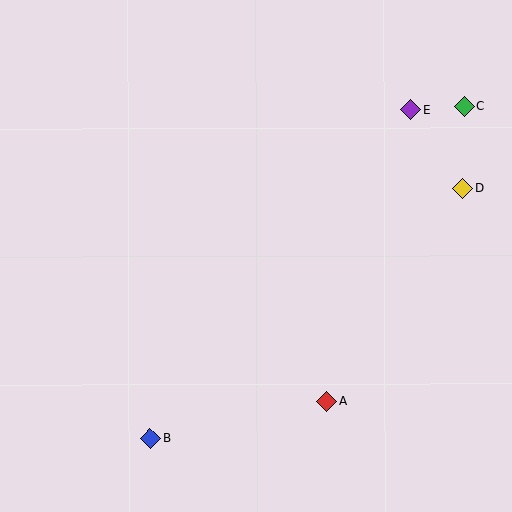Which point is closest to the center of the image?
Point A at (327, 401) is closest to the center.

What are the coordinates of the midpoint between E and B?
The midpoint between E and B is at (280, 274).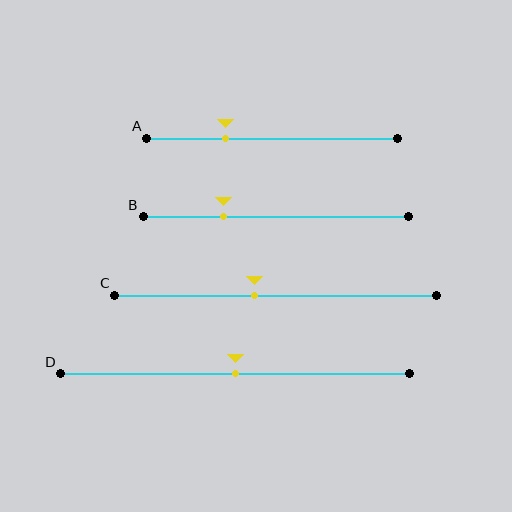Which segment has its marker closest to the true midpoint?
Segment D has its marker closest to the true midpoint.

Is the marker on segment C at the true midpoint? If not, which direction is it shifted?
No, the marker on segment C is shifted to the left by about 7% of the segment length.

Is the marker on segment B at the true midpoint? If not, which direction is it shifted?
No, the marker on segment B is shifted to the left by about 20% of the segment length.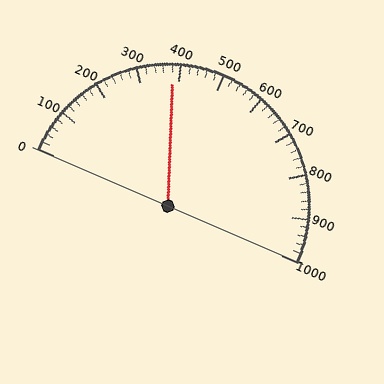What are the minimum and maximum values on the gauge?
The gauge ranges from 0 to 1000.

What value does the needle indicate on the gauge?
The needle indicates approximately 380.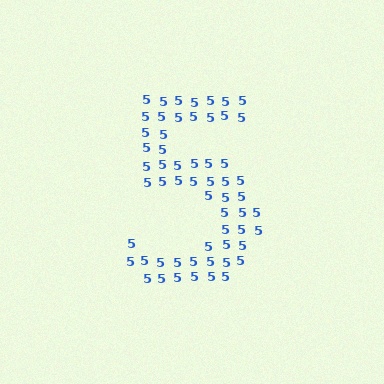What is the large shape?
The large shape is the digit 5.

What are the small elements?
The small elements are digit 5's.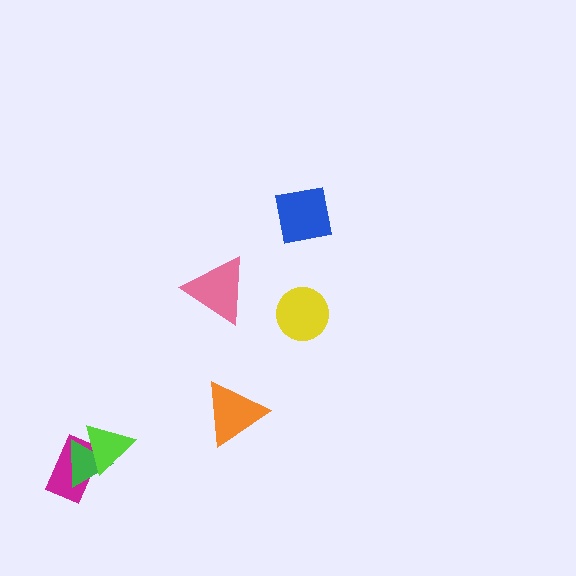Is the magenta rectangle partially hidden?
Yes, it is partially covered by another shape.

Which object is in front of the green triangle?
The lime triangle is in front of the green triangle.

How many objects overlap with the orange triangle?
0 objects overlap with the orange triangle.